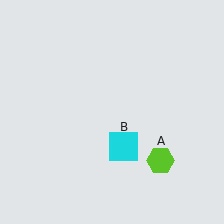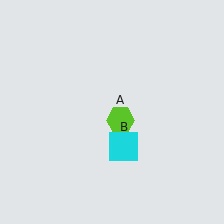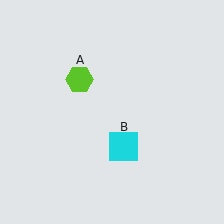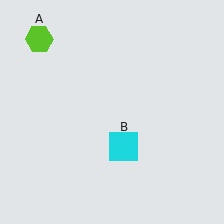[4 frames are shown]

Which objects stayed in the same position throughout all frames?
Cyan square (object B) remained stationary.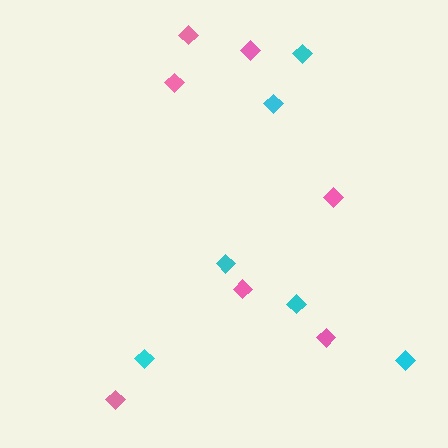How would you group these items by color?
There are 2 groups: one group of pink diamonds (7) and one group of cyan diamonds (6).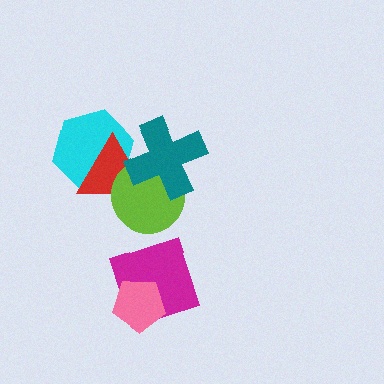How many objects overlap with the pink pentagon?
1 object overlaps with the pink pentagon.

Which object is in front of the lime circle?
The teal cross is in front of the lime circle.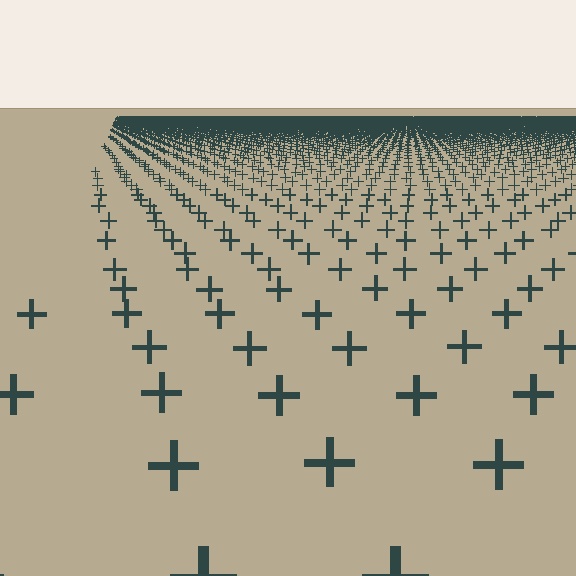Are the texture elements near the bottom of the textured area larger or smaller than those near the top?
Larger. Near the bottom, elements are closer to the viewer and appear at a bigger on-screen size.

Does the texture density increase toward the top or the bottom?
Density increases toward the top.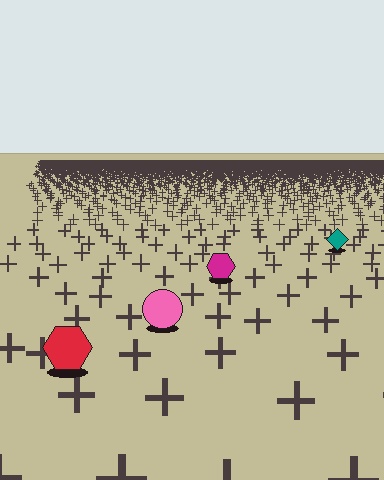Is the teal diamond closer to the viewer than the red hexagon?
No. The red hexagon is closer — you can tell from the texture gradient: the ground texture is coarser near it.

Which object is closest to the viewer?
The red hexagon is closest. The texture marks near it are larger and more spread out.